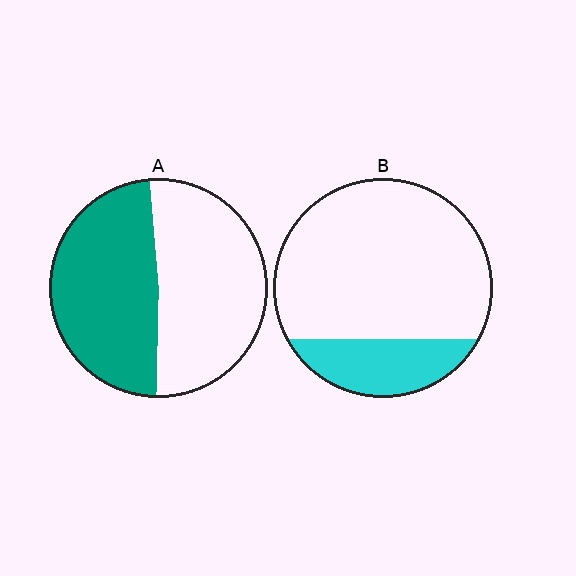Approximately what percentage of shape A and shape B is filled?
A is approximately 50% and B is approximately 20%.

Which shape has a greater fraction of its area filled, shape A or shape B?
Shape A.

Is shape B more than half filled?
No.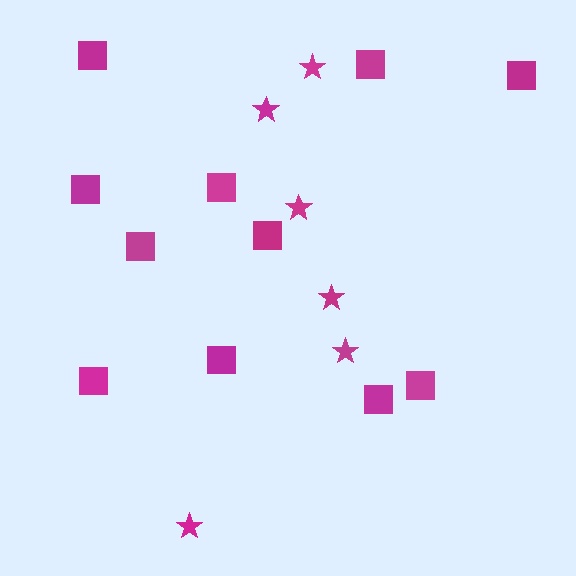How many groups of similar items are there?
There are 2 groups: one group of squares (11) and one group of stars (6).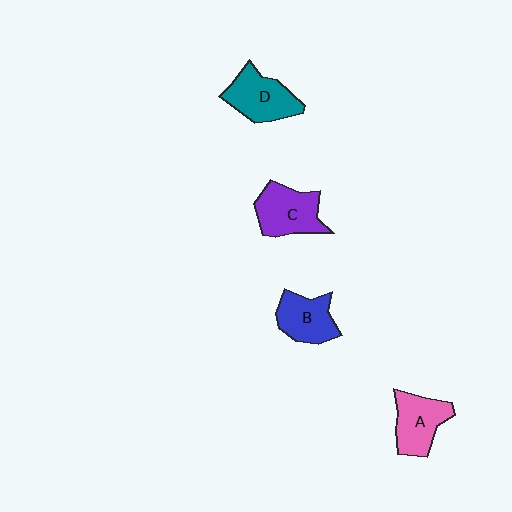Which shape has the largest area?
Shape C (purple).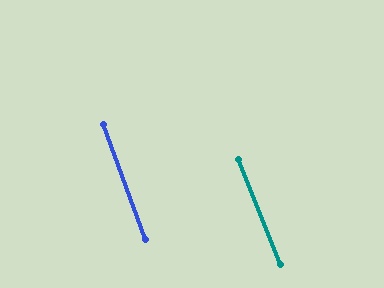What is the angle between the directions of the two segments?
Approximately 2 degrees.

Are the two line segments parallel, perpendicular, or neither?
Parallel — their directions differ by only 1.8°.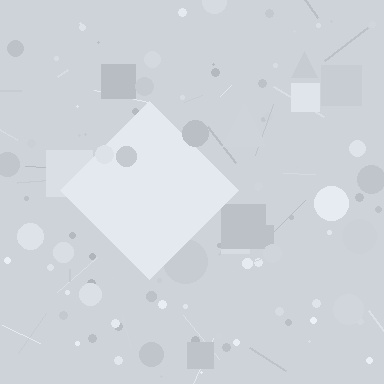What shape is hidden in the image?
A diamond is hidden in the image.